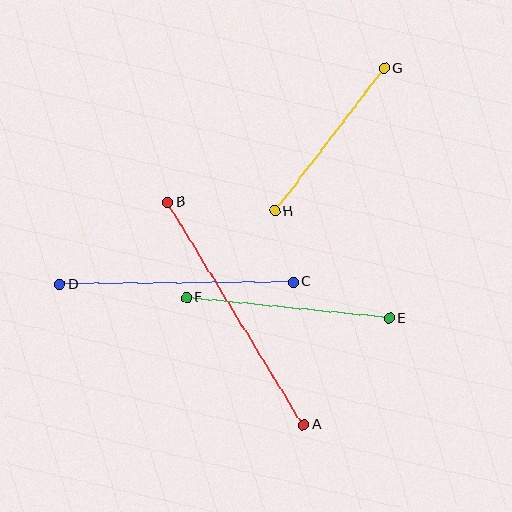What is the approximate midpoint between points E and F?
The midpoint is at approximately (288, 308) pixels.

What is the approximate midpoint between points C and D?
The midpoint is at approximately (176, 283) pixels.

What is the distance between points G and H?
The distance is approximately 179 pixels.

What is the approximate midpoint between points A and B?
The midpoint is at approximately (236, 313) pixels.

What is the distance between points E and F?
The distance is approximately 204 pixels.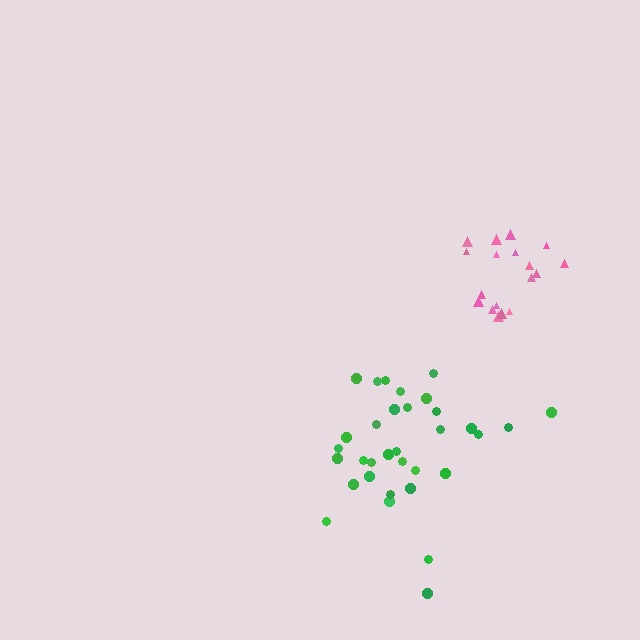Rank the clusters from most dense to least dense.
pink, green.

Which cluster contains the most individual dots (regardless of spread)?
Green (33).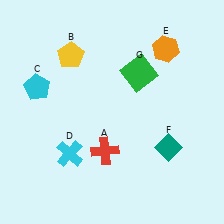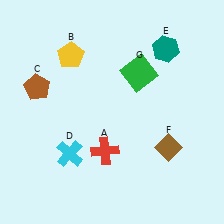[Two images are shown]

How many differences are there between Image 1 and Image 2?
There are 3 differences between the two images.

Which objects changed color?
C changed from cyan to brown. E changed from orange to teal. F changed from teal to brown.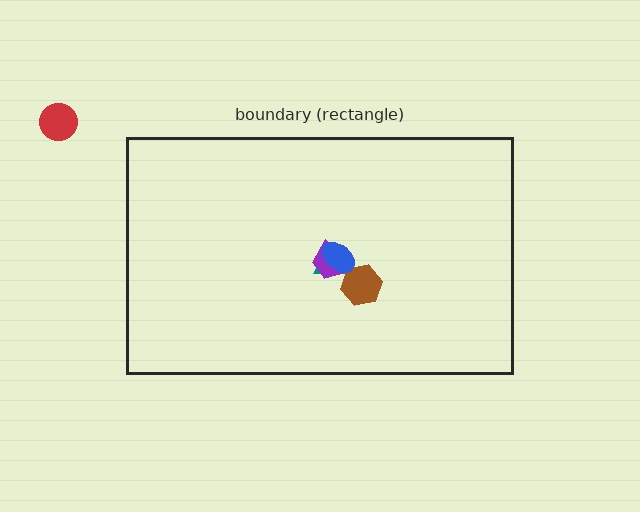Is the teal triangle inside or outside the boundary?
Inside.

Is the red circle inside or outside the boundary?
Outside.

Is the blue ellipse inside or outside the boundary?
Inside.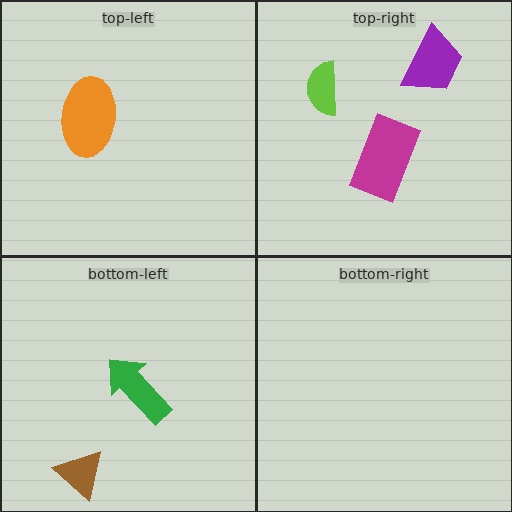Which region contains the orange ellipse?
The top-left region.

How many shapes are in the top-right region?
3.